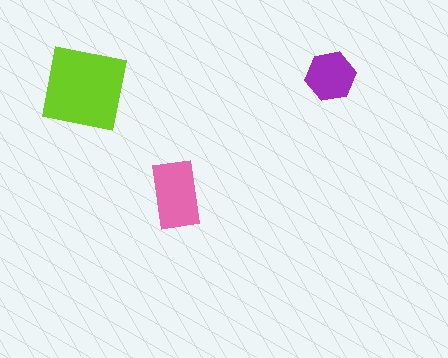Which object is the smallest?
The purple hexagon.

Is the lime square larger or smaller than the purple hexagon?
Larger.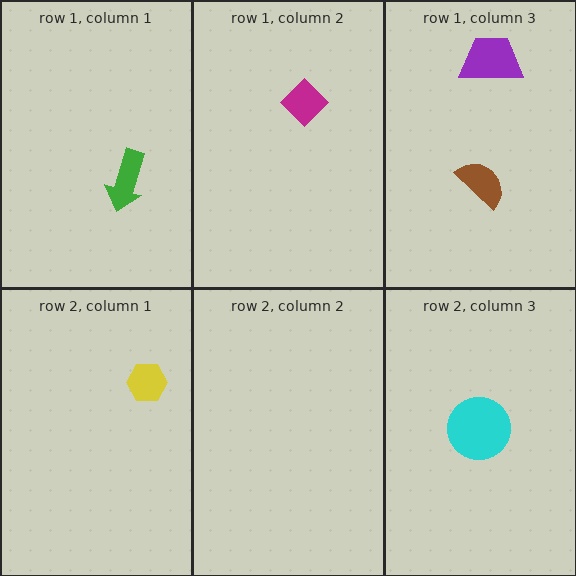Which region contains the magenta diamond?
The row 1, column 2 region.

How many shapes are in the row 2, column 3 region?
1.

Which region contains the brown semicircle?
The row 1, column 3 region.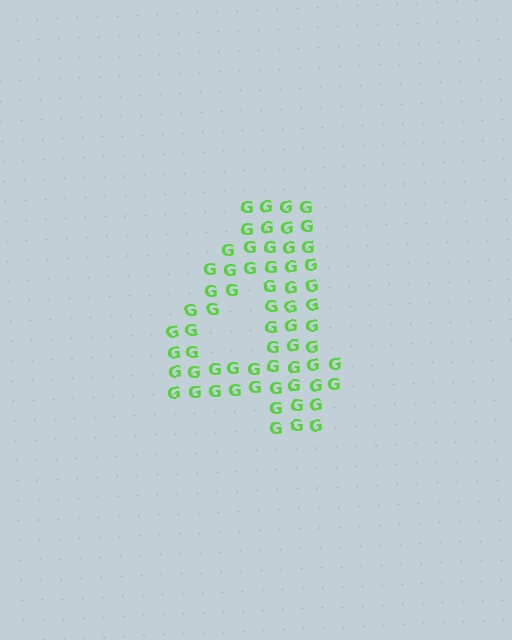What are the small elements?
The small elements are letter G's.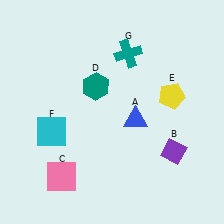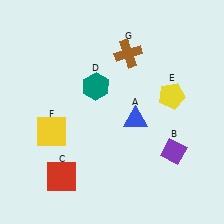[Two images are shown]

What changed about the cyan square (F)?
In Image 1, F is cyan. In Image 2, it changed to yellow.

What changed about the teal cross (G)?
In Image 1, G is teal. In Image 2, it changed to brown.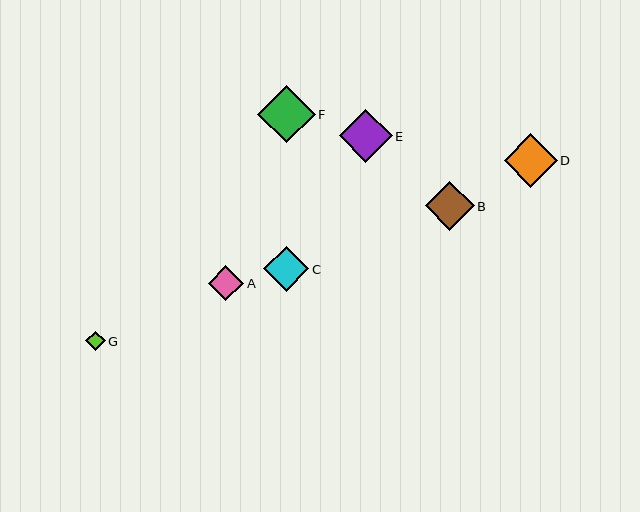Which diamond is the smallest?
Diamond G is the smallest with a size of approximately 19 pixels.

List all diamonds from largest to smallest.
From largest to smallest: F, D, E, B, C, A, G.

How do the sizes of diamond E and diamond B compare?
Diamond E and diamond B are approximately the same size.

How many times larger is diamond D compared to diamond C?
Diamond D is approximately 1.2 times the size of diamond C.